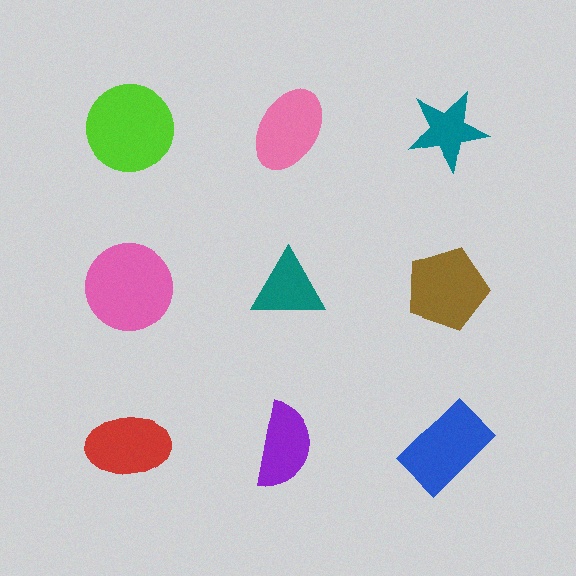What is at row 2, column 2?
A teal triangle.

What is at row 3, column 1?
A red ellipse.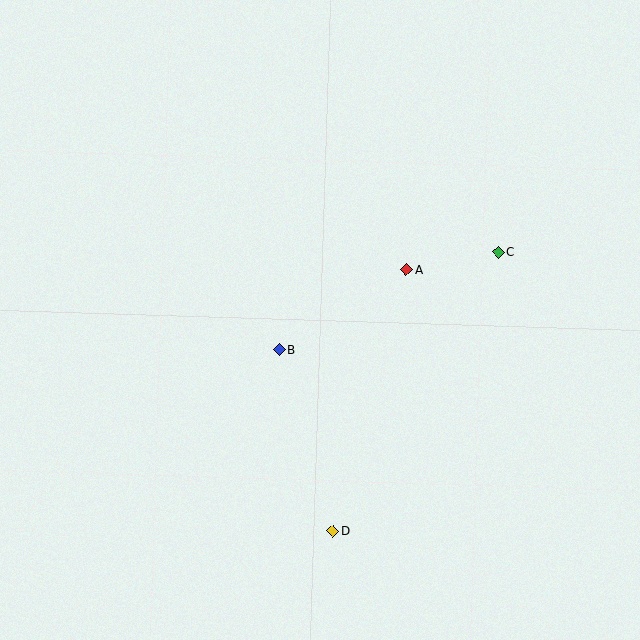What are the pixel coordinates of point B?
Point B is at (279, 350).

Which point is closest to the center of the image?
Point B at (279, 350) is closest to the center.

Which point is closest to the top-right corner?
Point C is closest to the top-right corner.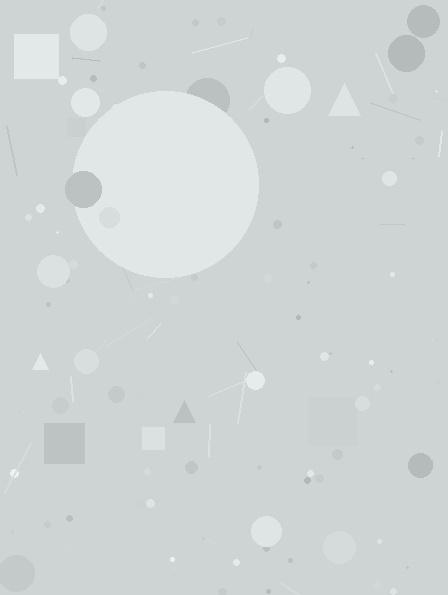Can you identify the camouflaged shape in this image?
The camouflaged shape is a circle.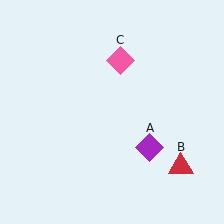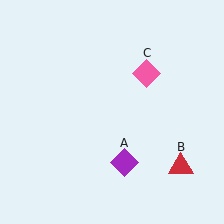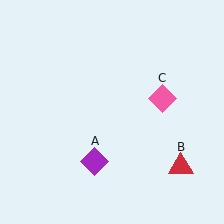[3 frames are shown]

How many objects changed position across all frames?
2 objects changed position: purple diamond (object A), pink diamond (object C).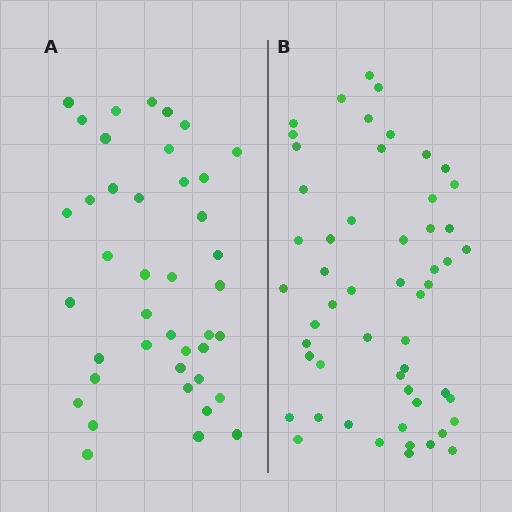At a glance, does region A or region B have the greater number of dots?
Region B (the right region) has more dots.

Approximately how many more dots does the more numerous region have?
Region B has approximately 15 more dots than region A.